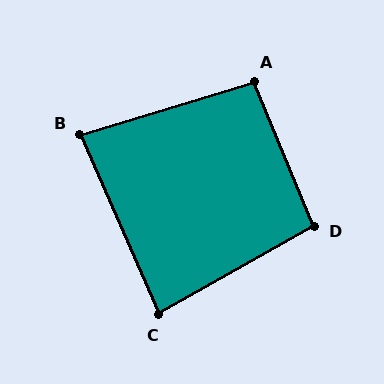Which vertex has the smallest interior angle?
B, at approximately 83 degrees.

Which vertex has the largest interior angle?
D, at approximately 97 degrees.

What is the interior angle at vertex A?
Approximately 96 degrees (obtuse).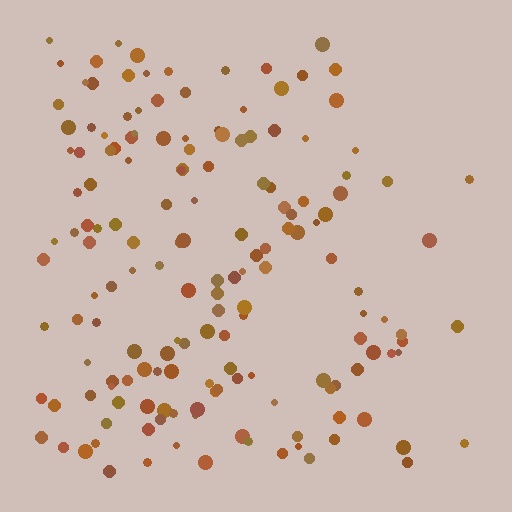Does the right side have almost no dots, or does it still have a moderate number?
Still a moderate number, just noticeably fewer than the left.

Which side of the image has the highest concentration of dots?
The left.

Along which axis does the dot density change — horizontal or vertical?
Horizontal.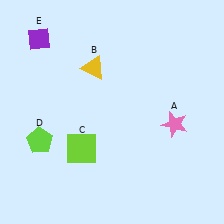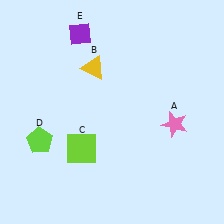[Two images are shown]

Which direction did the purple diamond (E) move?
The purple diamond (E) moved right.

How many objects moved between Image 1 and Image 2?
1 object moved between the two images.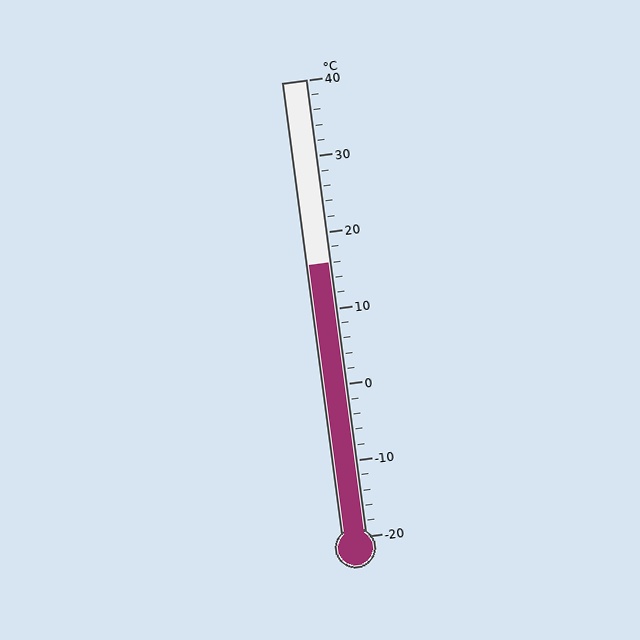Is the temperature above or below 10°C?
The temperature is above 10°C.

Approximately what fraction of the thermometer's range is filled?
The thermometer is filled to approximately 60% of its range.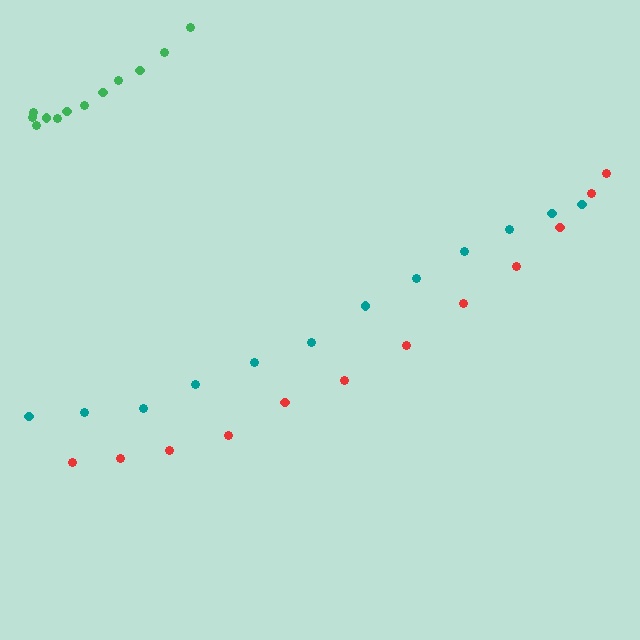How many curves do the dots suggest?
There are 3 distinct paths.